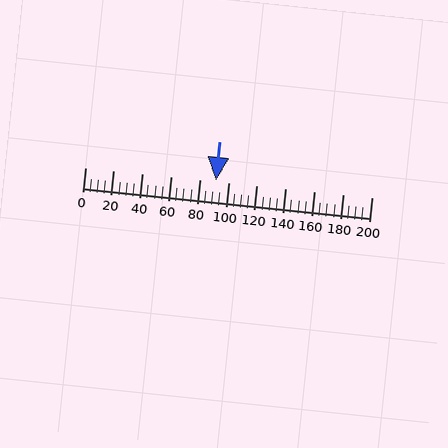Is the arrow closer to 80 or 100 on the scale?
The arrow is closer to 100.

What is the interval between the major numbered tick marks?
The major tick marks are spaced 20 units apart.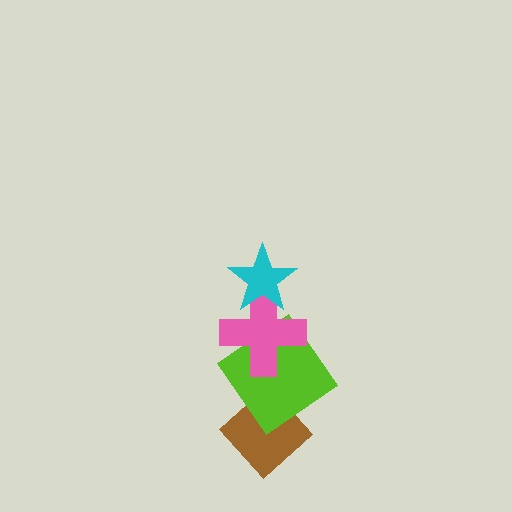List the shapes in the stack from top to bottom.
From top to bottom: the cyan star, the pink cross, the lime diamond, the brown diamond.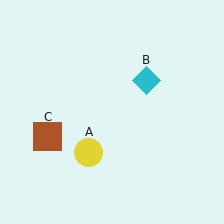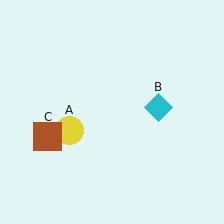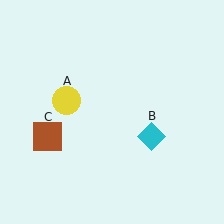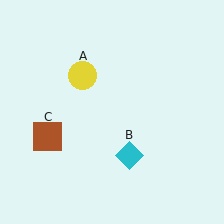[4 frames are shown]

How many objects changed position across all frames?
2 objects changed position: yellow circle (object A), cyan diamond (object B).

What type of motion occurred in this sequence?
The yellow circle (object A), cyan diamond (object B) rotated clockwise around the center of the scene.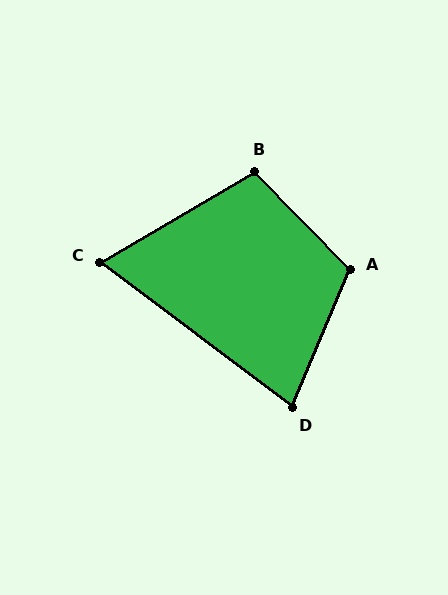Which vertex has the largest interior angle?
A, at approximately 113 degrees.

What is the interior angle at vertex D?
Approximately 76 degrees (acute).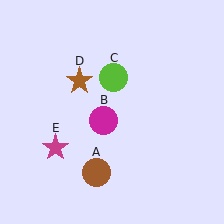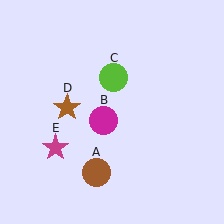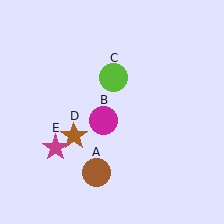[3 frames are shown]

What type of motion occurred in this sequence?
The brown star (object D) rotated counterclockwise around the center of the scene.